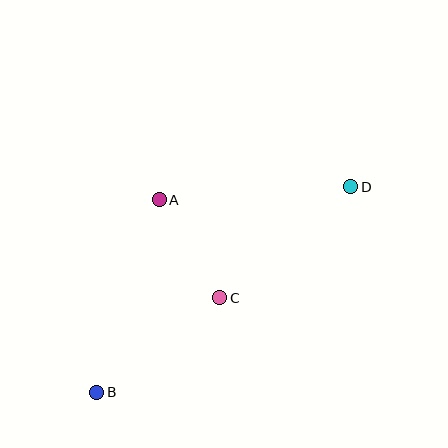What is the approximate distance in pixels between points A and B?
The distance between A and B is approximately 202 pixels.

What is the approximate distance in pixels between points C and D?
The distance between C and D is approximately 172 pixels.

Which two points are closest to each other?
Points A and C are closest to each other.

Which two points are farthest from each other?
Points B and D are farthest from each other.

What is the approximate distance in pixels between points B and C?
The distance between B and C is approximately 155 pixels.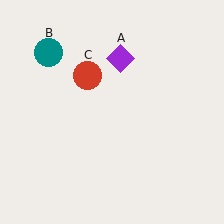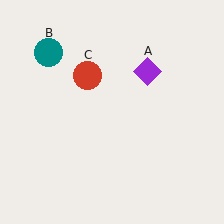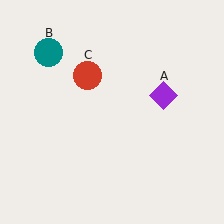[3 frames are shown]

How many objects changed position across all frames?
1 object changed position: purple diamond (object A).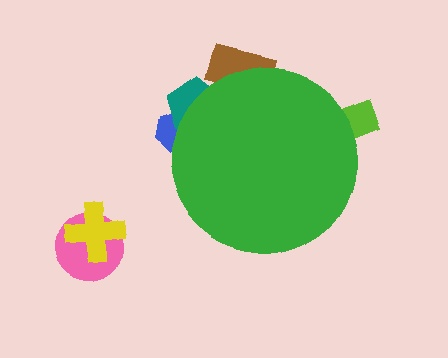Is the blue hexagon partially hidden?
Yes, the blue hexagon is partially hidden behind the green circle.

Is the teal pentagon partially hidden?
Yes, the teal pentagon is partially hidden behind the green circle.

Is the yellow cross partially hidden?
No, the yellow cross is fully visible.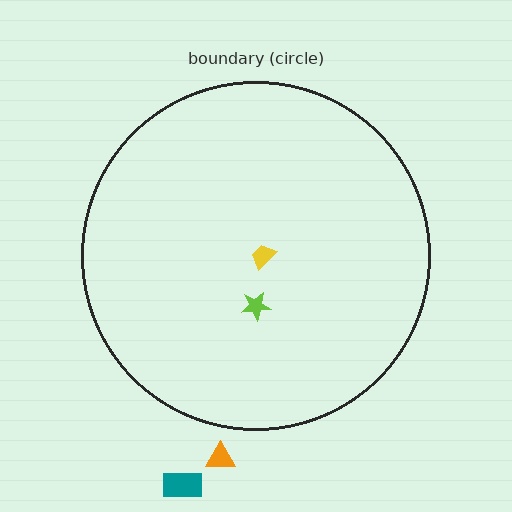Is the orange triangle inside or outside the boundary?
Outside.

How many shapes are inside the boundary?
2 inside, 2 outside.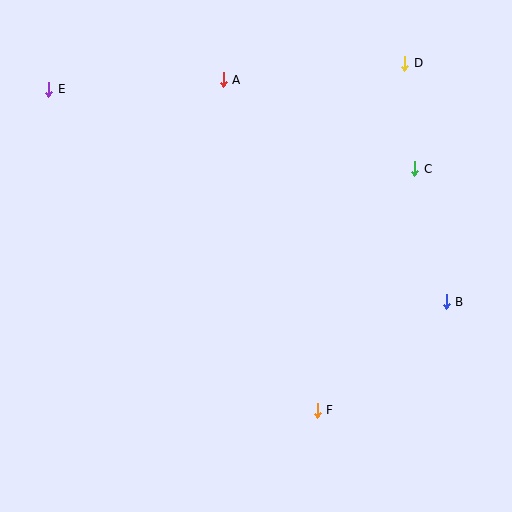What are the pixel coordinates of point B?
Point B is at (446, 302).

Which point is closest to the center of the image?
Point F at (317, 410) is closest to the center.